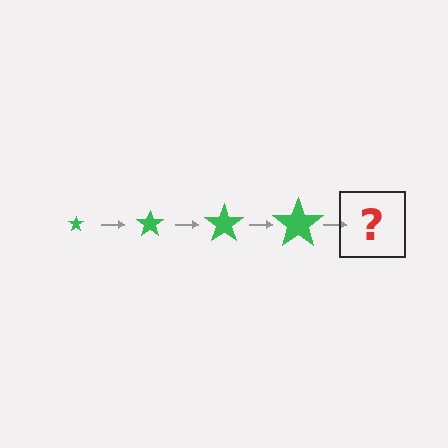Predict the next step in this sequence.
The next step is a green star, larger than the previous one.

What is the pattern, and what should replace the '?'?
The pattern is that the star gets progressively larger each step. The '?' should be a green star, larger than the previous one.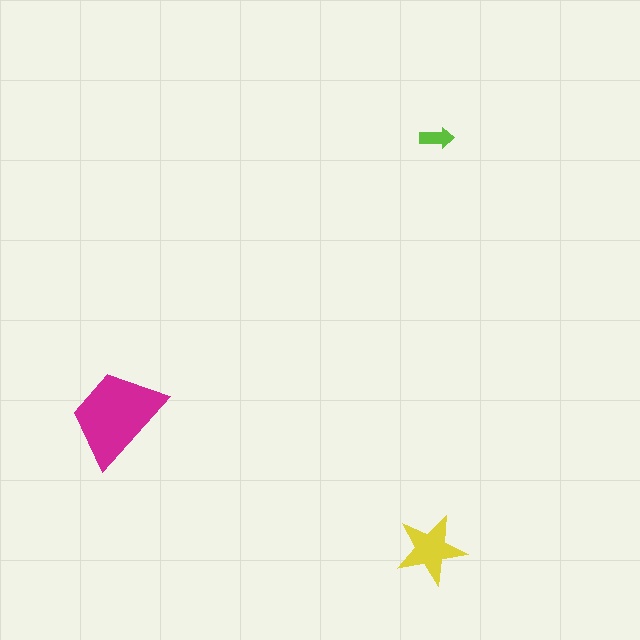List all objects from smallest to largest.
The lime arrow, the yellow star, the magenta trapezoid.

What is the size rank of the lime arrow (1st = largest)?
3rd.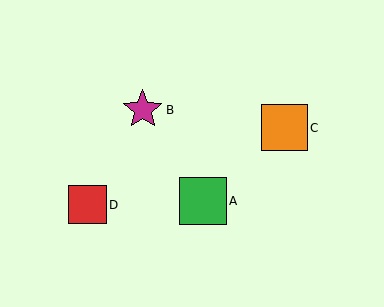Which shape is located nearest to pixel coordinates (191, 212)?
The green square (labeled A) at (203, 201) is nearest to that location.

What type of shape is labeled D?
Shape D is a red square.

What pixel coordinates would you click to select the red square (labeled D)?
Click at (88, 205) to select the red square D.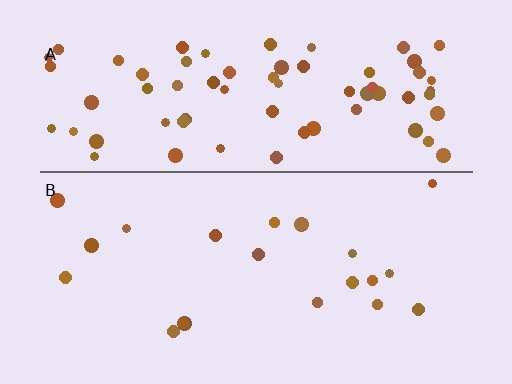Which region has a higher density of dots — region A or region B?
A (the top).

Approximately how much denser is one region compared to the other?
Approximately 3.6× — region A over region B.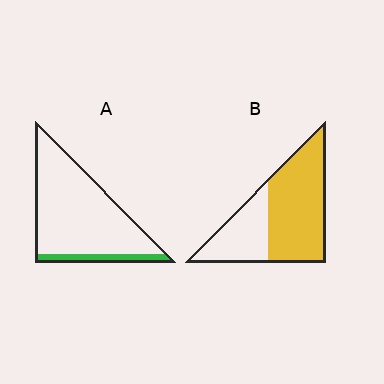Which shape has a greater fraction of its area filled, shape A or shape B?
Shape B.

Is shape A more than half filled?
No.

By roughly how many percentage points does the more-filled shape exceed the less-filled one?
By roughly 55 percentage points (B over A).